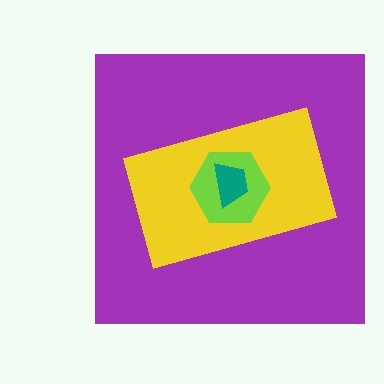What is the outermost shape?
The purple square.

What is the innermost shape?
The teal trapezoid.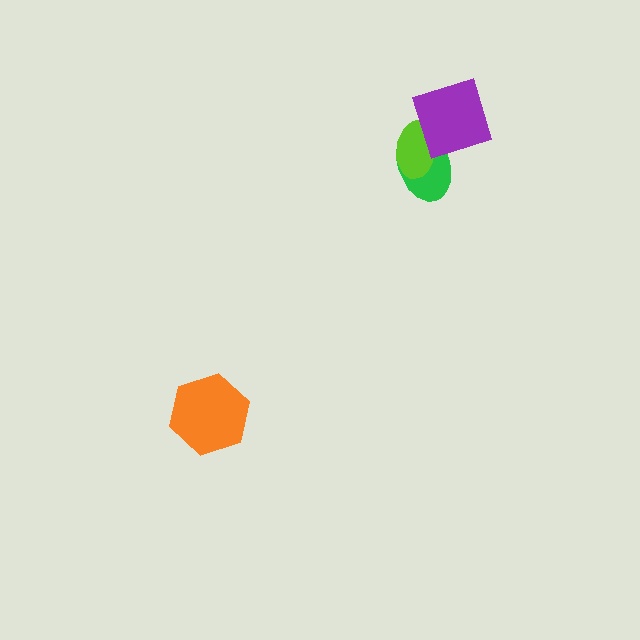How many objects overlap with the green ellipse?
2 objects overlap with the green ellipse.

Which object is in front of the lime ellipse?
The purple diamond is in front of the lime ellipse.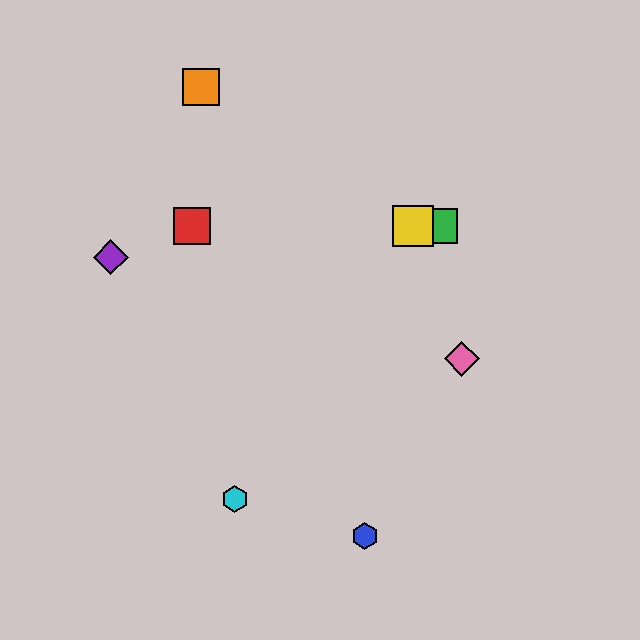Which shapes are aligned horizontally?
The red square, the green square, the yellow square are aligned horizontally.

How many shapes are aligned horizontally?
3 shapes (the red square, the green square, the yellow square) are aligned horizontally.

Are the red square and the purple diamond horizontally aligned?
No, the red square is at y≈226 and the purple diamond is at y≈257.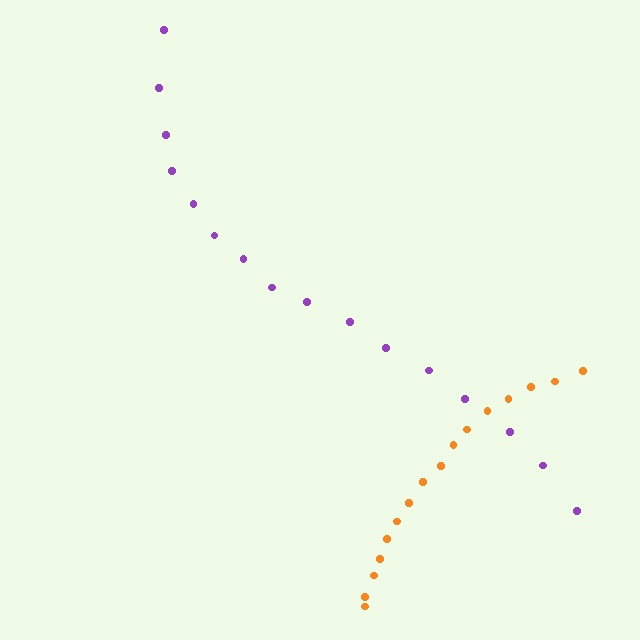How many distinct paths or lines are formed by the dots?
There are 2 distinct paths.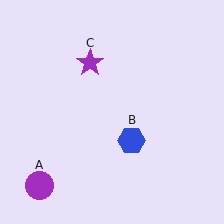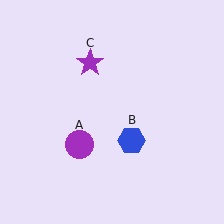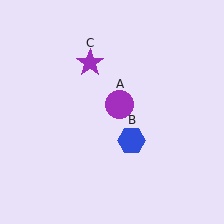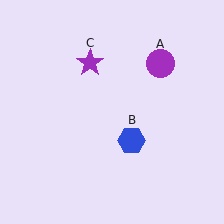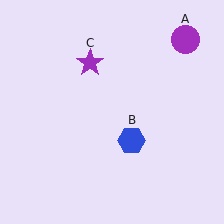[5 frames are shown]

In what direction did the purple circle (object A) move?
The purple circle (object A) moved up and to the right.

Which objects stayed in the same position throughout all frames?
Blue hexagon (object B) and purple star (object C) remained stationary.